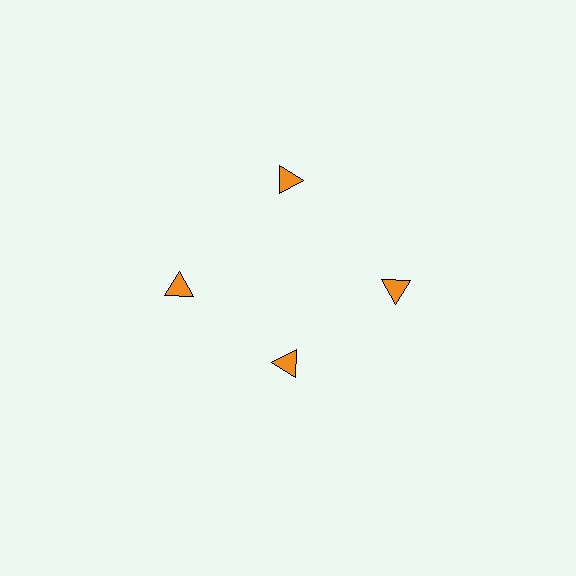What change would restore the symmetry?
The symmetry would be restored by moving it outward, back onto the ring so that all 4 triangles sit at equal angles and equal distance from the center.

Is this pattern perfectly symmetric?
No. The 4 orange triangles are arranged in a ring, but one element near the 6 o'clock position is pulled inward toward the center, breaking the 4-fold rotational symmetry.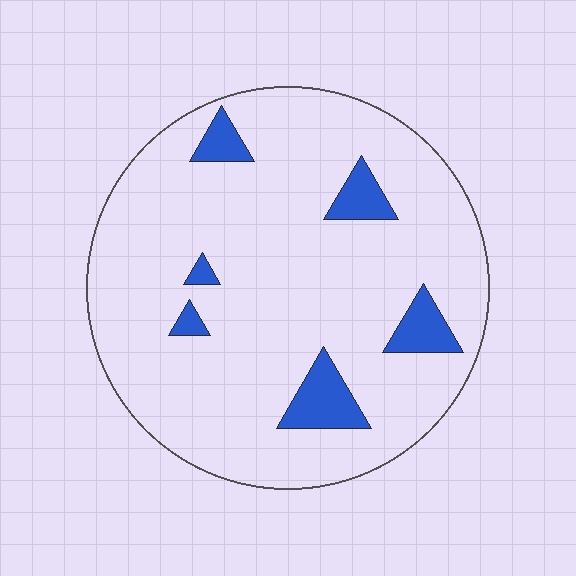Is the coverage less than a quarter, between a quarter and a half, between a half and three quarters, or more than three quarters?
Less than a quarter.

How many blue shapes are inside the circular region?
6.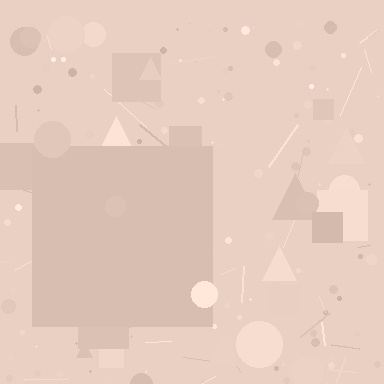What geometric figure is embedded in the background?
A square is embedded in the background.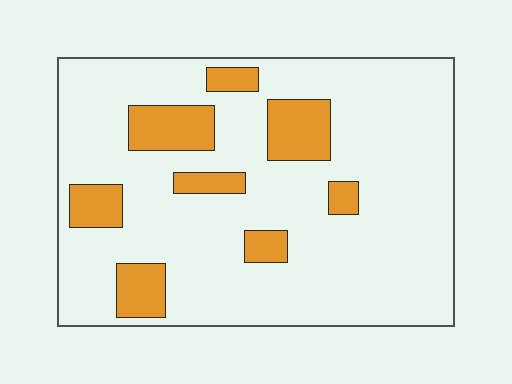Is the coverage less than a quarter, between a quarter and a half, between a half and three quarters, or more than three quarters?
Less than a quarter.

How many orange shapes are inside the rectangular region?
8.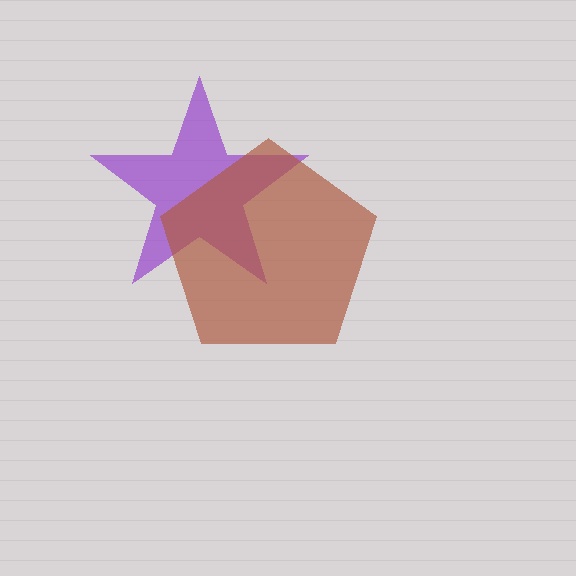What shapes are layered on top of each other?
The layered shapes are: a purple star, a brown pentagon.